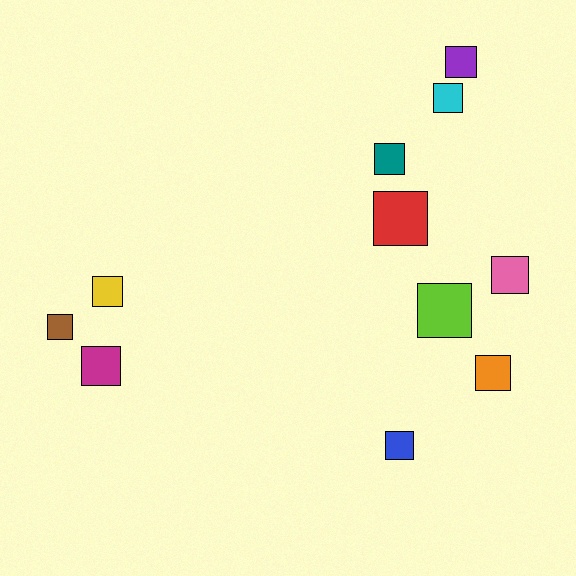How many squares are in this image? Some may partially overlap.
There are 11 squares.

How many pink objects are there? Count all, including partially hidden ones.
There is 1 pink object.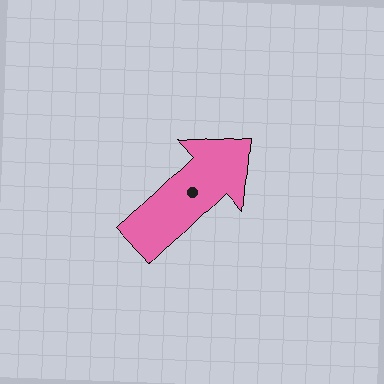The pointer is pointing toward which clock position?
Roughly 2 o'clock.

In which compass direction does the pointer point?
Northeast.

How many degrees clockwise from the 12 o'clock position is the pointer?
Approximately 46 degrees.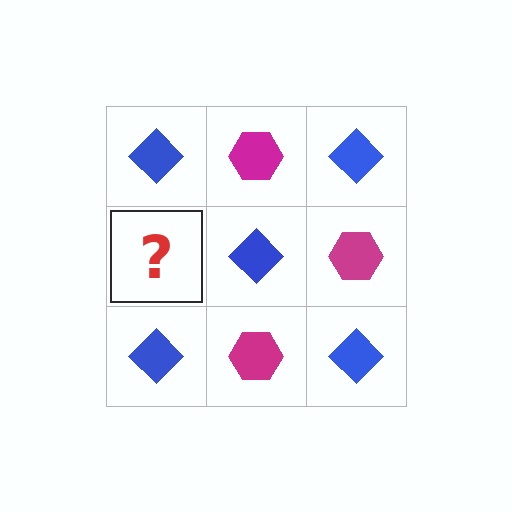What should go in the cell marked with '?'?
The missing cell should contain a magenta hexagon.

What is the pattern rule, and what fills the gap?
The rule is that it alternates blue diamond and magenta hexagon in a checkerboard pattern. The gap should be filled with a magenta hexagon.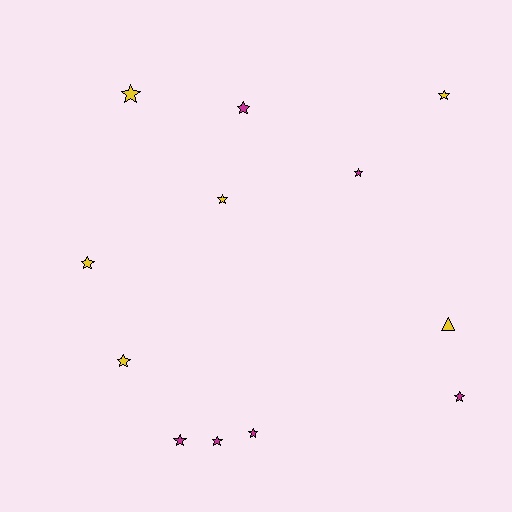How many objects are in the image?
There are 12 objects.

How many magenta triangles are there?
There are no magenta triangles.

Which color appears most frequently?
Yellow, with 6 objects.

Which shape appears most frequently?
Star, with 11 objects.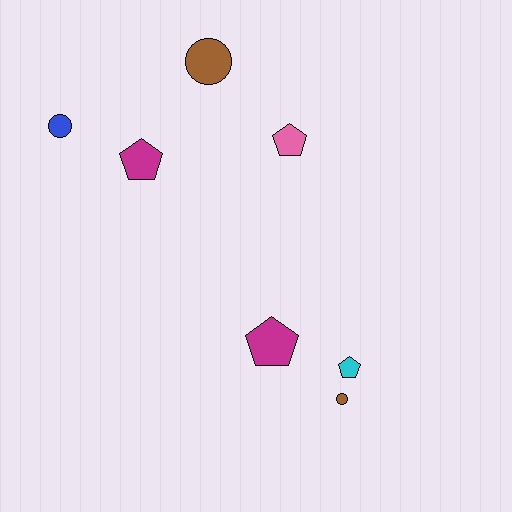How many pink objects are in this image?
There is 1 pink object.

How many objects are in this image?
There are 7 objects.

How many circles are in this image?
There are 3 circles.